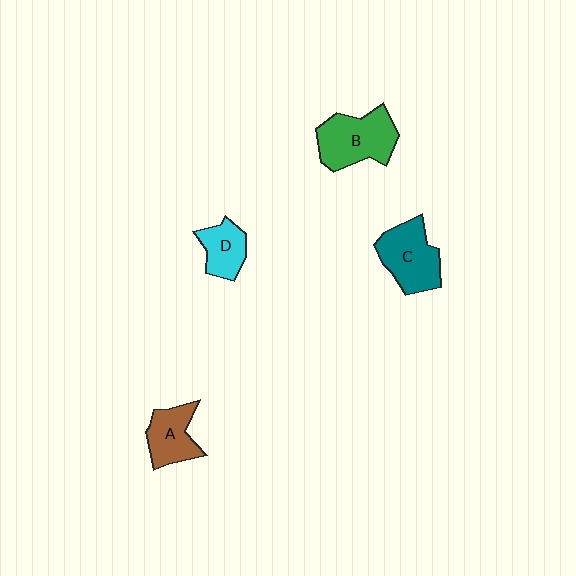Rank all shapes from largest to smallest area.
From largest to smallest: B (green), C (teal), A (brown), D (cyan).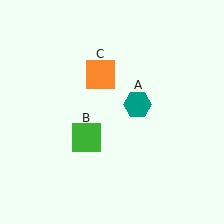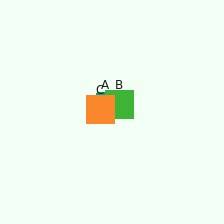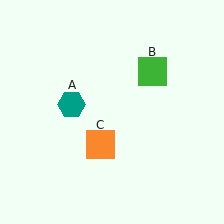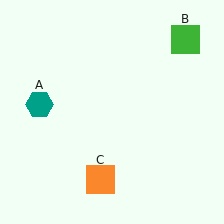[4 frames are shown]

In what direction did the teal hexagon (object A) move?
The teal hexagon (object A) moved left.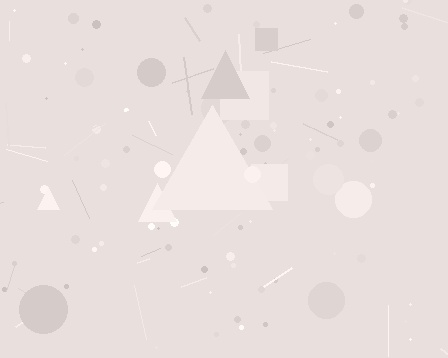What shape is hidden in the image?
A triangle is hidden in the image.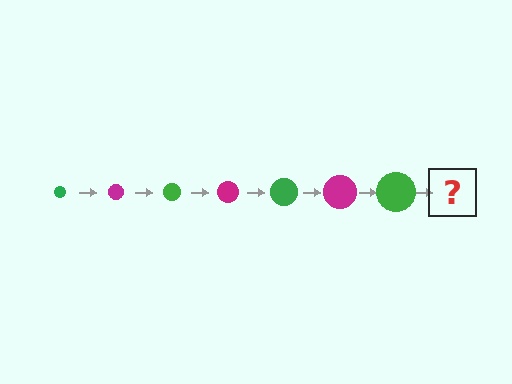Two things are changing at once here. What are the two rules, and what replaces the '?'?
The two rules are that the circle grows larger each step and the color cycles through green and magenta. The '?' should be a magenta circle, larger than the previous one.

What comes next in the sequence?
The next element should be a magenta circle, larger than the previous one.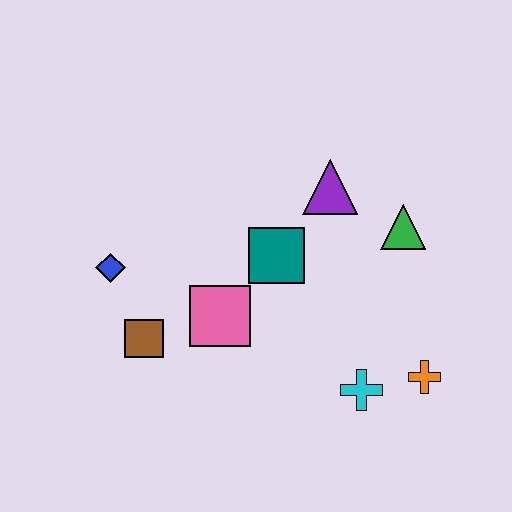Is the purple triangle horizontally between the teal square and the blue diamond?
No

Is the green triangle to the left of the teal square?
No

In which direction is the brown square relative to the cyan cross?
The brown square is to the left of the cyan cross.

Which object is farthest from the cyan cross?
The blue diamond is farthest from the cyan cross.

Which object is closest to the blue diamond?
The brown square is closest to the blue diamond.